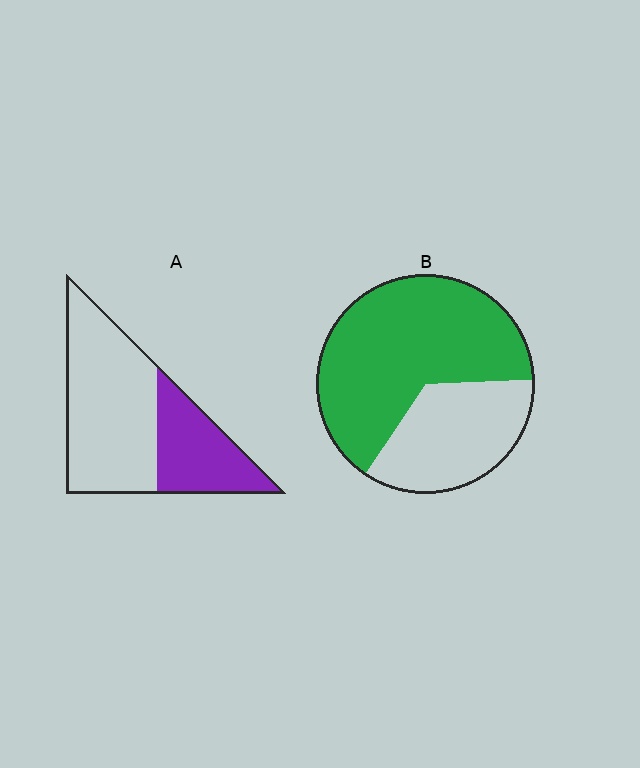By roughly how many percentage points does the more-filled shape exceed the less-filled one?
By roughly 30 percentage points (B over A).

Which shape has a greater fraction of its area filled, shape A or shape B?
Shape B.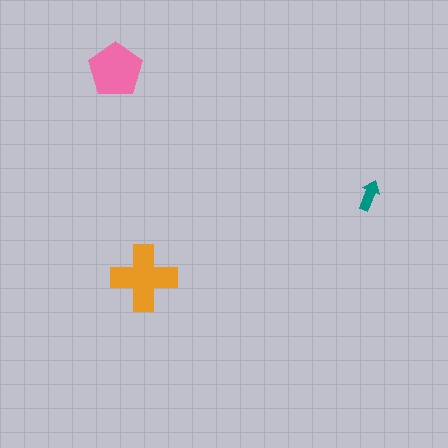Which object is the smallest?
The teal arrow.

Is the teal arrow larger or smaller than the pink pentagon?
Smaller.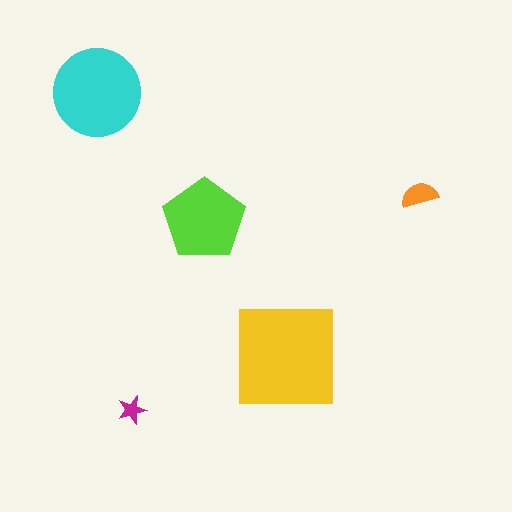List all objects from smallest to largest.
The magenta star, the orange semicircle, the lime pentagon, the cyan circle, the yellow square.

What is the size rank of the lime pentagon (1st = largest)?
3rd.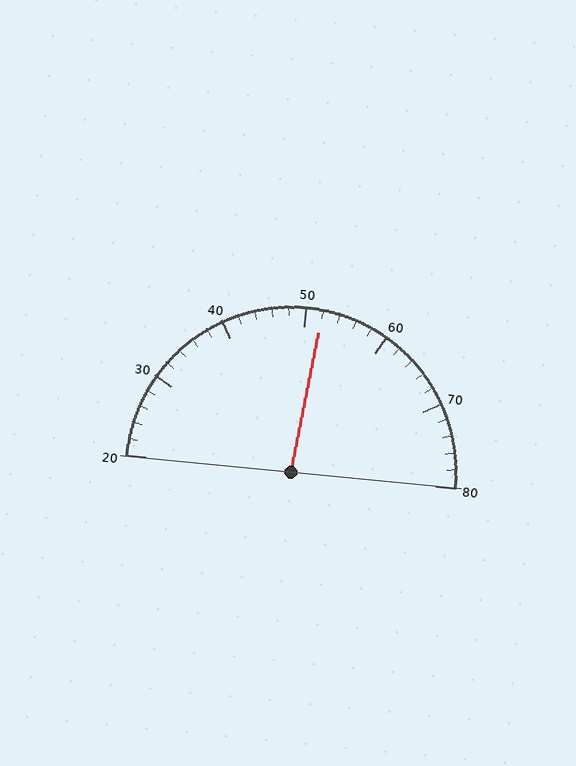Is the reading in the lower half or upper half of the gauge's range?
The reading is in the upper half of the range (20 to 80).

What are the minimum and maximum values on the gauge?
The gauge ranges from 20 to 80.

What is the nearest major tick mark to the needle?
The nearest major tick mark is 50.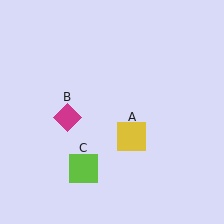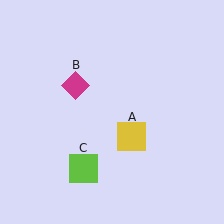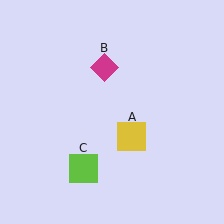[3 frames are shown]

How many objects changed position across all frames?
1 object changed position: magenta diamond (object B).